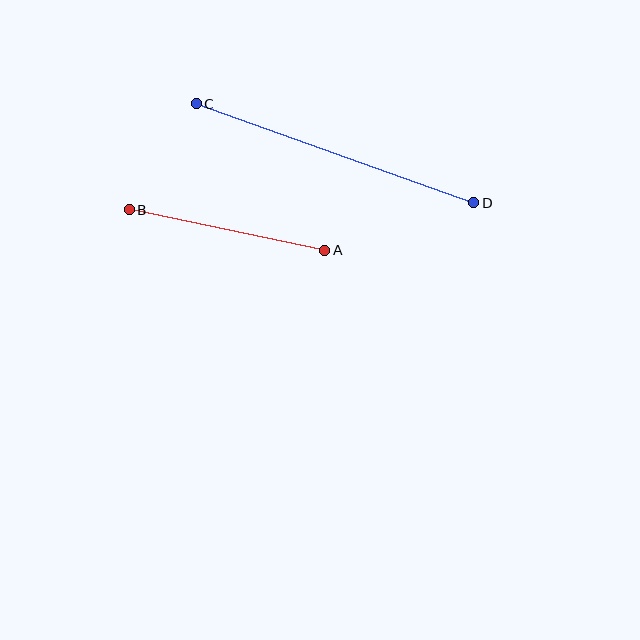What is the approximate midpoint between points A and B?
The midpoint is at approximately (227, 230) pixels.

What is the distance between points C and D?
The distance is approximately 295 pixels.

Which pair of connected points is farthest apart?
Points C and D are farthest apart.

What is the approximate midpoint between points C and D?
The midpoint is at approximately (335, 153) pixels.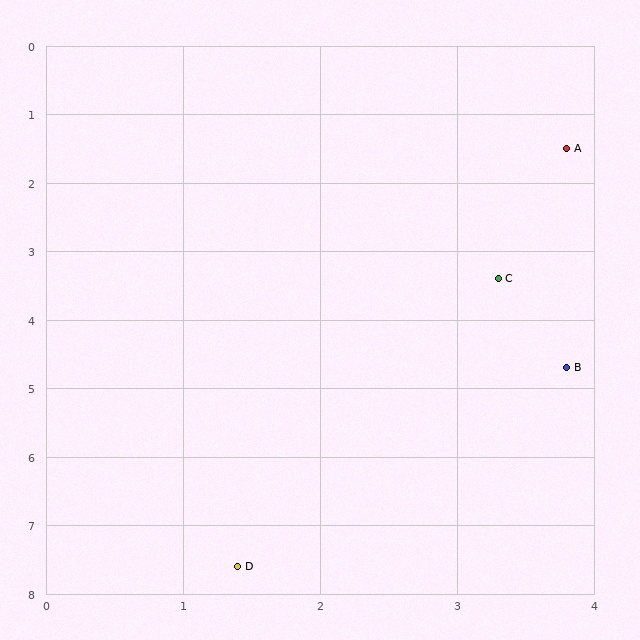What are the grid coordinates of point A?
Point A is at approximately (3.8, 1.5).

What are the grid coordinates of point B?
Point B is at approximately (3.8, 4.7).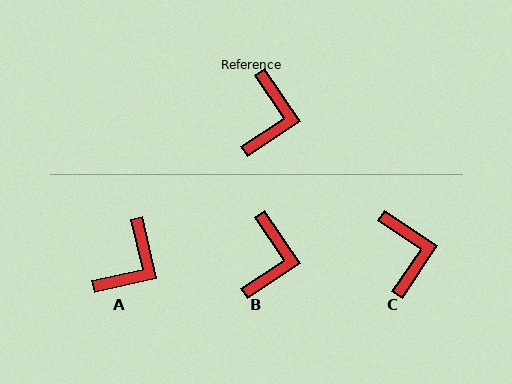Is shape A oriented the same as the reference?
No, it is off by about 21 degrees.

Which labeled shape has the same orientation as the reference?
B.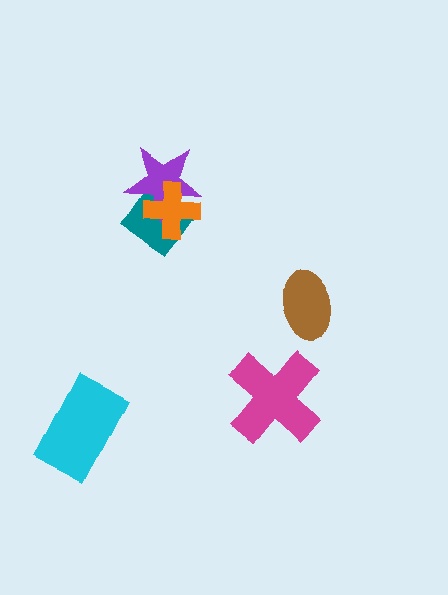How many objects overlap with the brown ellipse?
0 objects overlap with the brown ellipse.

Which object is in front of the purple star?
The orange cross is in front of the purple star.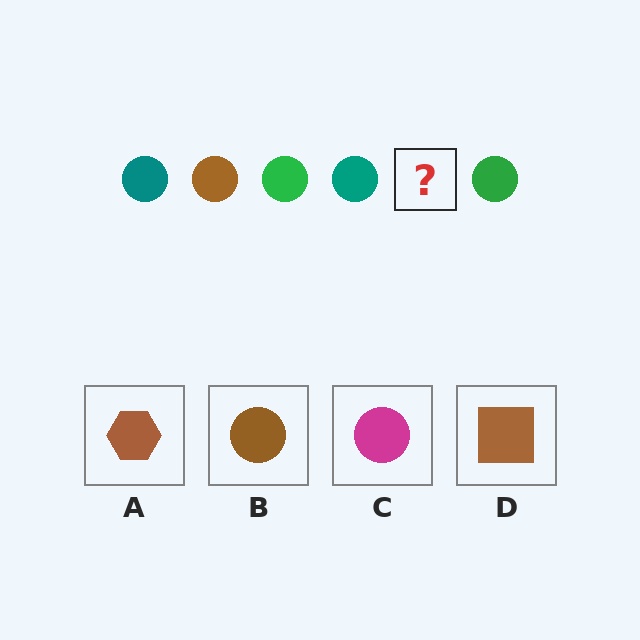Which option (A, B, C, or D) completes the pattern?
B.